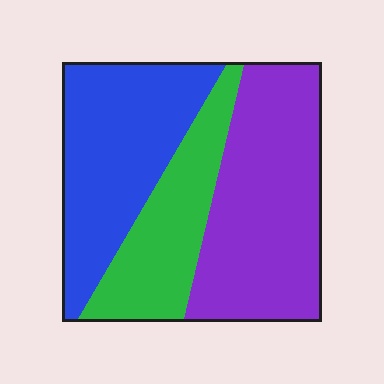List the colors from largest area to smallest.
From largest to smallest: purple, blue, green.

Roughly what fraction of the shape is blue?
Blue covers around 35% of the shape.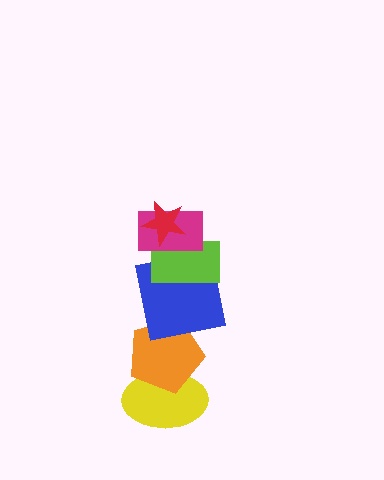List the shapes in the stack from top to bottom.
From top to bottom: the red star, the magenta rectangle, the lime rectangle, the blue square, the orange pentagon, the yellow ellipse.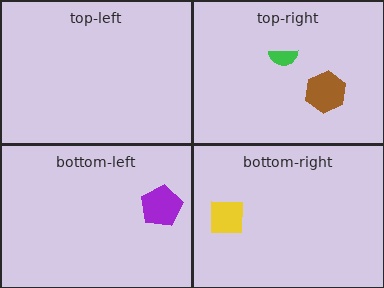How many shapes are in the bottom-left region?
1.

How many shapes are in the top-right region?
2.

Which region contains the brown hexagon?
The top-right region.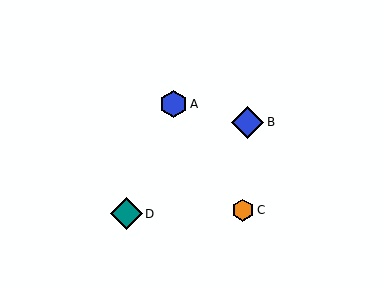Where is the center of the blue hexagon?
The center of the blue hexagon is at (173, 104).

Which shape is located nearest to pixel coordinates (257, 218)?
The orange hexagon (labeled C) at (243, 210) is nearest to that location.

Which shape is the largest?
The blue diamond (labeled B) is the largest.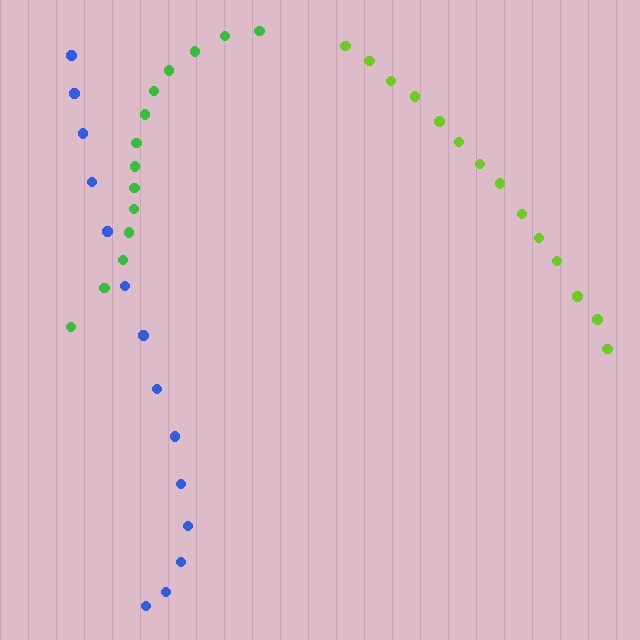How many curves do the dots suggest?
There are 3 distinct paths.